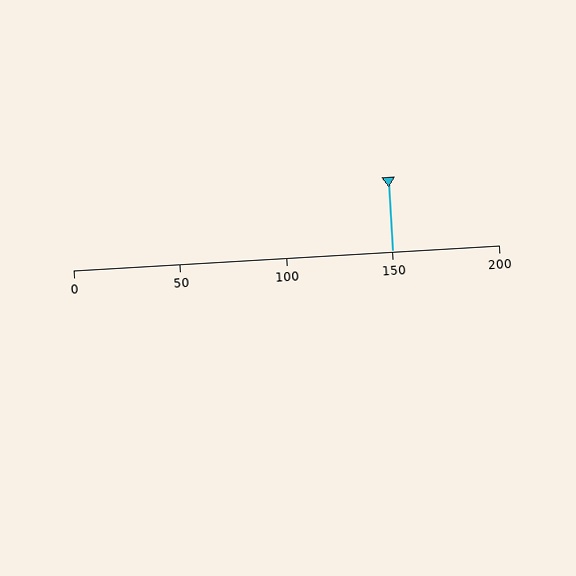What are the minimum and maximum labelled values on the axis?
The axis runs from 0 to 200.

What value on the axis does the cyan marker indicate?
The marker indicates approximately 150.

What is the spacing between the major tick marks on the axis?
The major ticks are spaced 50 apart.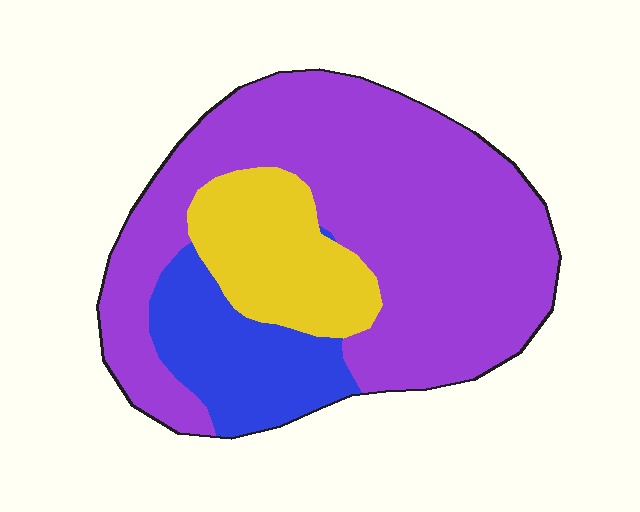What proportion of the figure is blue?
Blue covers 17% of the figure.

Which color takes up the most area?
Purple, at roughly 65%.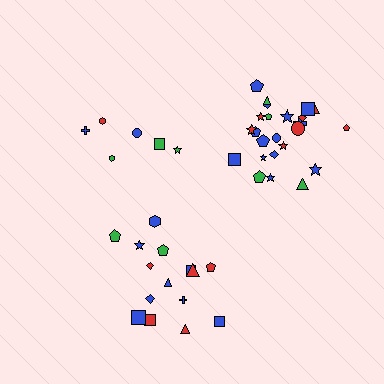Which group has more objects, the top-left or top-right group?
The top-right group.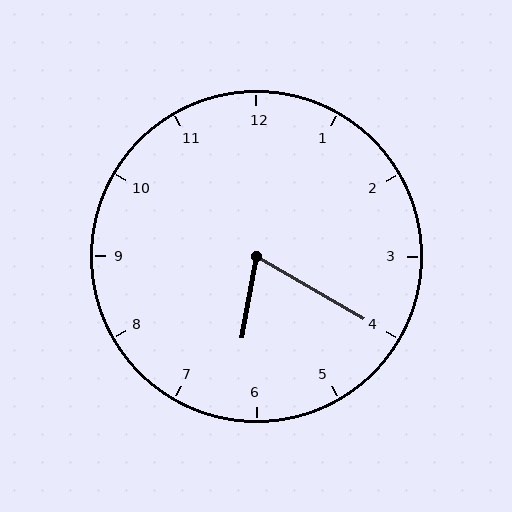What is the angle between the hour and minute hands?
Approximately 70 degrees.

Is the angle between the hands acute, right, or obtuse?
It is acute.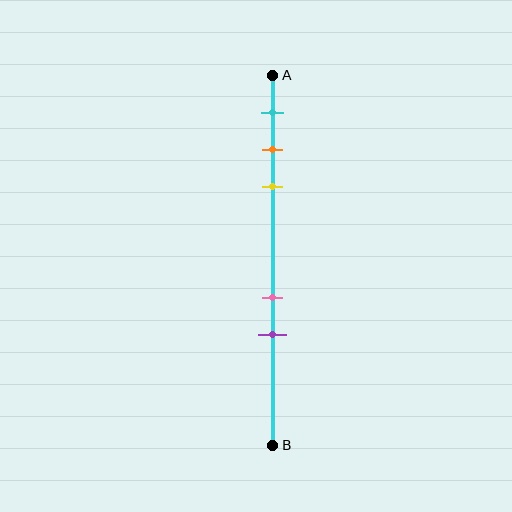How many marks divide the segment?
There are 5 marks dividing the segment.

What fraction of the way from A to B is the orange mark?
The orange mark is approximately 20% (0.2) of the way from A to B.